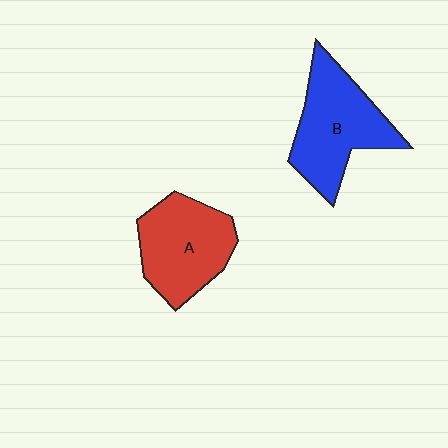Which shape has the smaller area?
Shape A (red).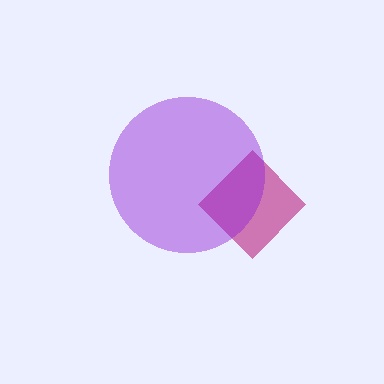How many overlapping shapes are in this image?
There are 2 overlapping shapes in the image.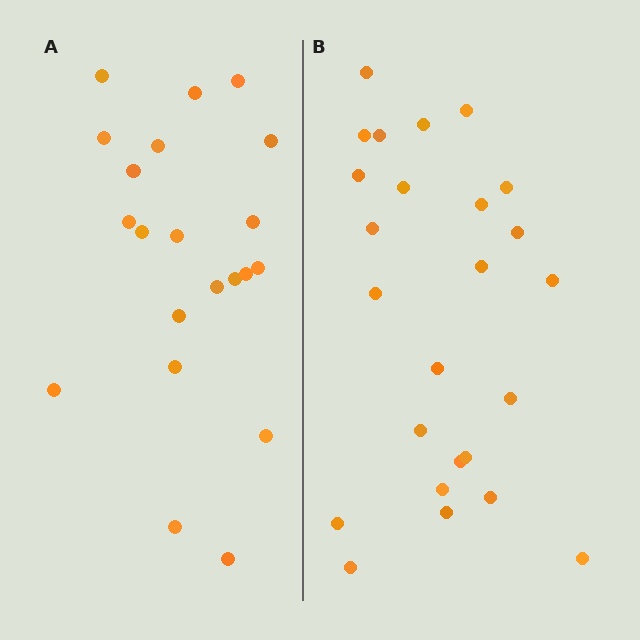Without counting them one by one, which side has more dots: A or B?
Region B (the right region) has more dots.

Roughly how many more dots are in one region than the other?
Region B has about 4 more dots than region A.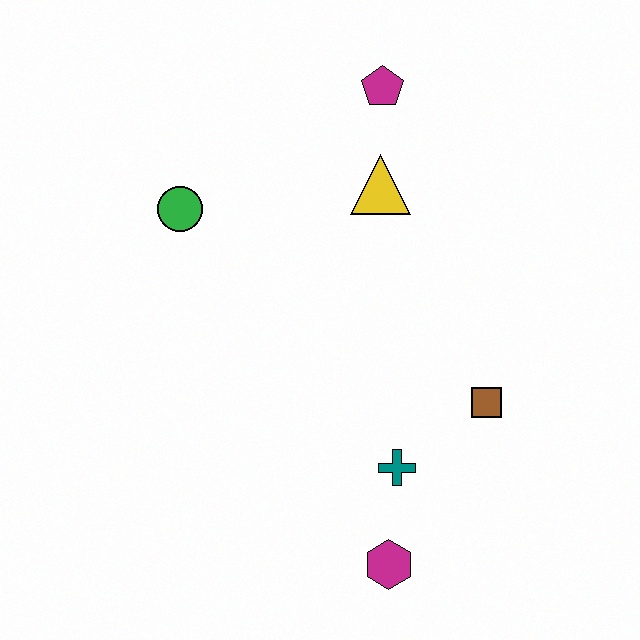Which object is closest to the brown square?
The teal cross is closest to the brown square.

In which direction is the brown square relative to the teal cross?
The brown square is to the right of the teal cross.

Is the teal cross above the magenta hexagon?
Yes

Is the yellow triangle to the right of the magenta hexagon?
No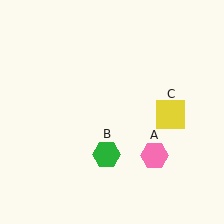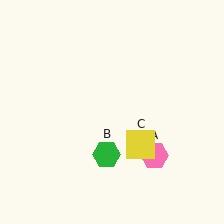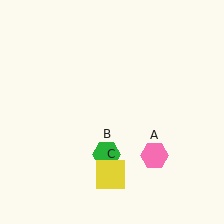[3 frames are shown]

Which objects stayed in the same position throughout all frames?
Pink hexagon (object A) and green hexagon (object B) remained stationary.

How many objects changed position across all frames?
1 object changed position: yellow square (object C).